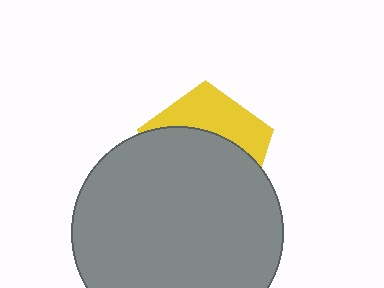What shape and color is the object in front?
The object in front is a gray circle.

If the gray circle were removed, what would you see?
You would see the complete yellow pentagon.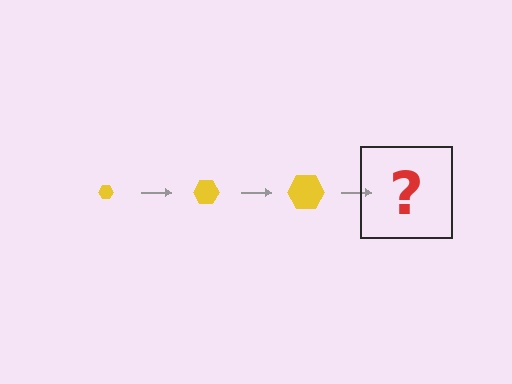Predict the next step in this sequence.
The next step is a yellow hexagon, larger than the previous one.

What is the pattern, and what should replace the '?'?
The pattern is that the hexagon gets progressively larger each step. The '?' should be a yellow hexagon, larger than the previous one.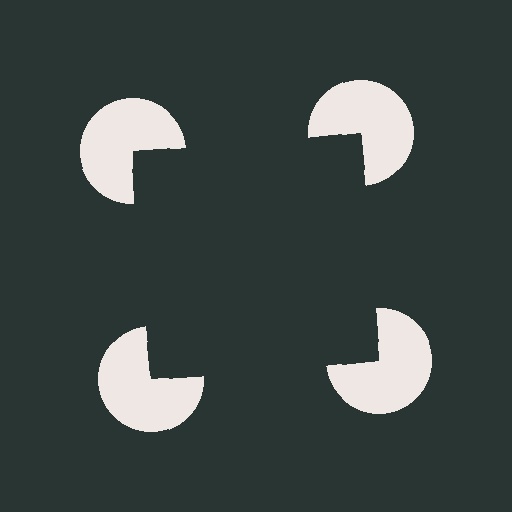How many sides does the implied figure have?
4 sides.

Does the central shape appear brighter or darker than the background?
It typically appears slightly darker than the background, even though no actual brightness change is drawn.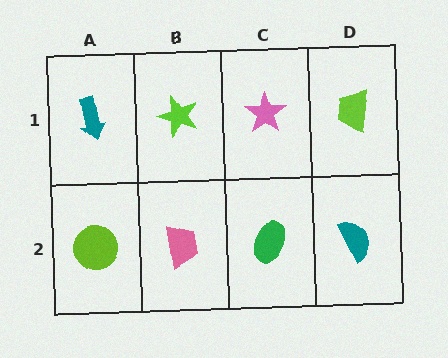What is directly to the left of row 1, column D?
A pink star.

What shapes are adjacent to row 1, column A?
A lime circle (row 2, column A), a lime star (row 1, column B).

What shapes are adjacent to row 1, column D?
A teal semicircle (row 2, column D), a pink star (row 1, column C).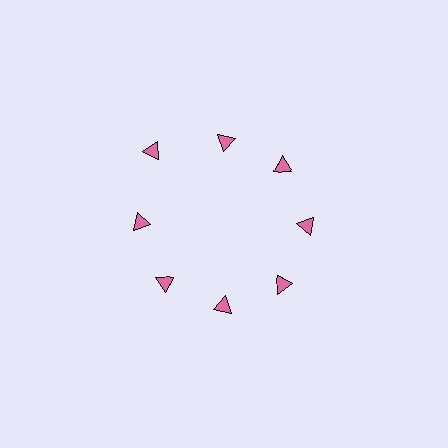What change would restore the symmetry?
The symmetry would be restored by moving it inward, back onto the ring so that all 8 triangles sit at equal angles and equal distance from the center.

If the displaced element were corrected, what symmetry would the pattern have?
It would have 8-fold rotational symmetry — the pattern would map onto itself every 45 degrees.